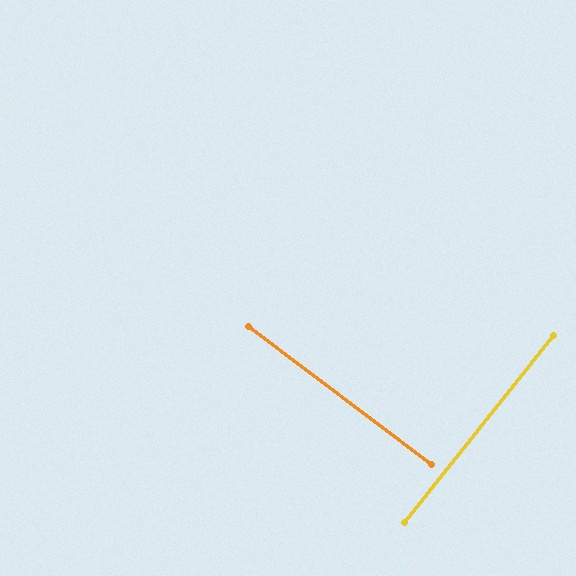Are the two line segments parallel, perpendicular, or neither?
Perpendicular — they meet at approximately 88°.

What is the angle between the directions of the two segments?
Approximately 88 degrees.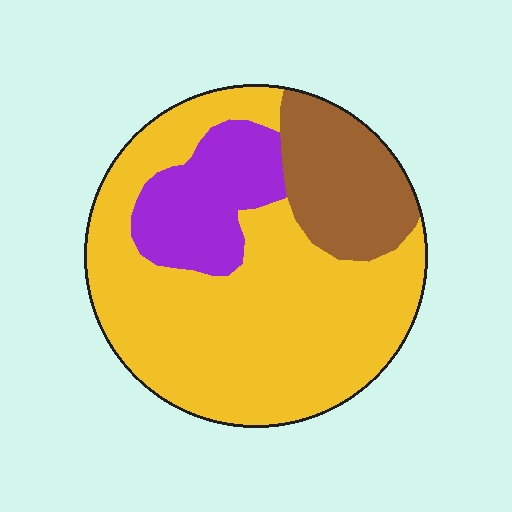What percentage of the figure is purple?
Purple covers around 15% of the figure.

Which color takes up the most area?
Yellow, at roughly 65%.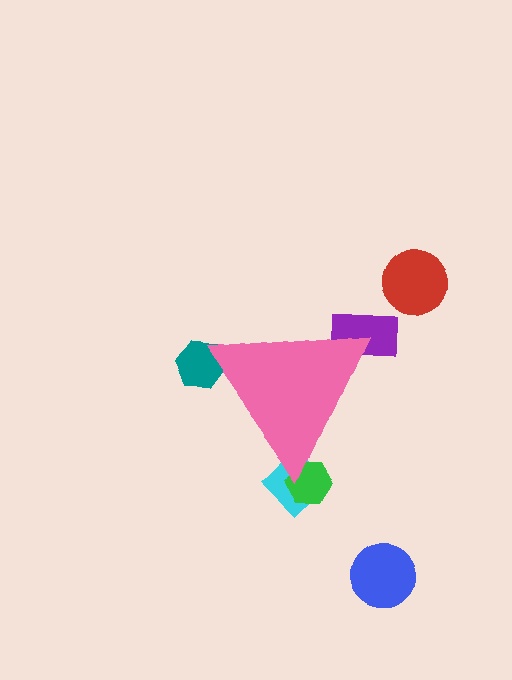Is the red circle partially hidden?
No, the red circle is fully visible.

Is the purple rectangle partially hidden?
Yes, the purple rectangle is partially hidden behind the pink triangle.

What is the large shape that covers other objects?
A pink triangle.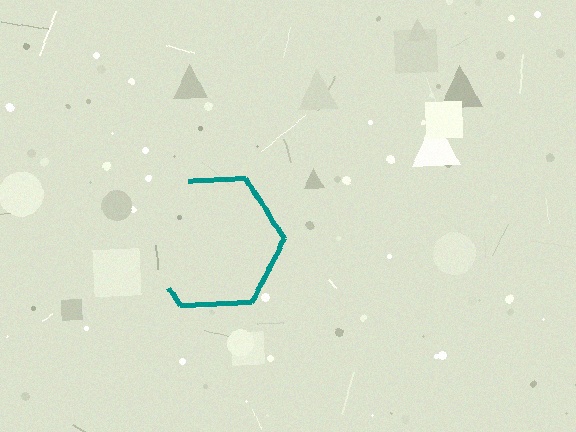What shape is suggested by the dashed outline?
The dashed outline suggests a hexagon.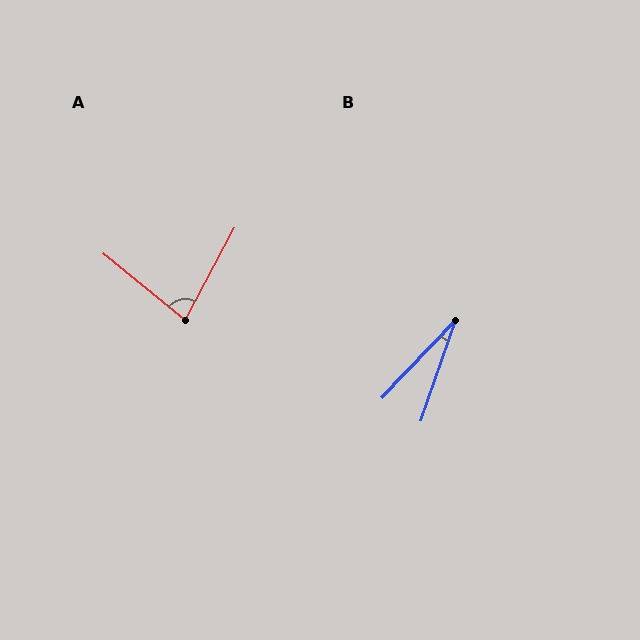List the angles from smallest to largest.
B (25°), A (79°).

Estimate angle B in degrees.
Approximately 25 degrees.